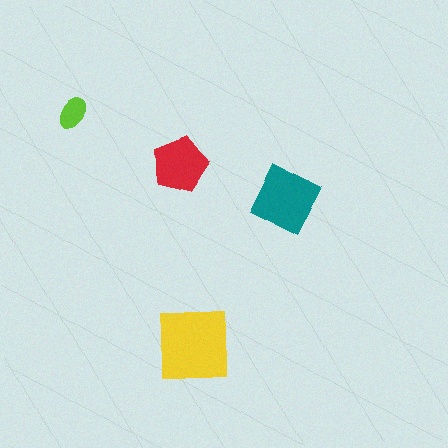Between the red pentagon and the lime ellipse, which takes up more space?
The red pentagon.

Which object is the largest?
The yellow square.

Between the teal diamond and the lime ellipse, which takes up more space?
The teal diamond.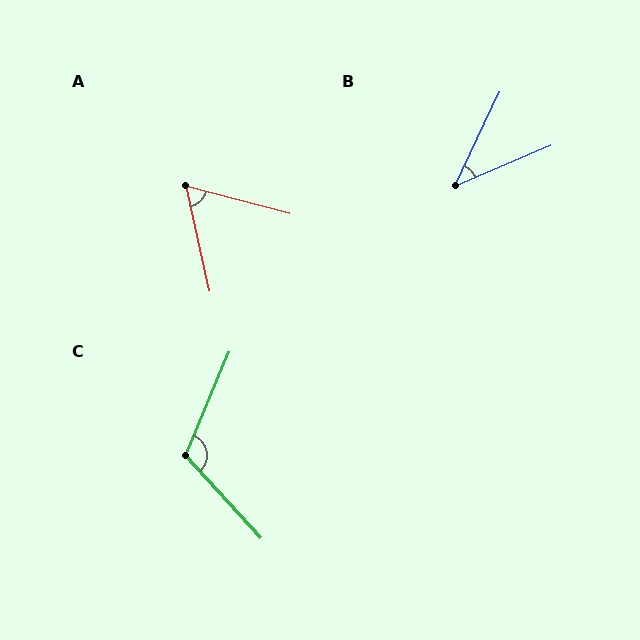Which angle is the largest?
C, at approximately 115 degrees.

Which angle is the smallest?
B, at approximately 42 degrees.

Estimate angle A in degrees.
Approximately 63 degrees.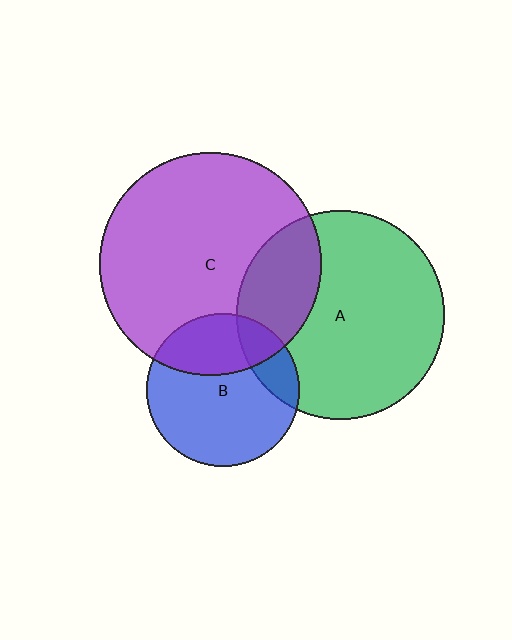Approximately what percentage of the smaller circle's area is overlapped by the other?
Approximately 30%.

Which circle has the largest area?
Circle C (purple).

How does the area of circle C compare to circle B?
Approximately 2.1 times.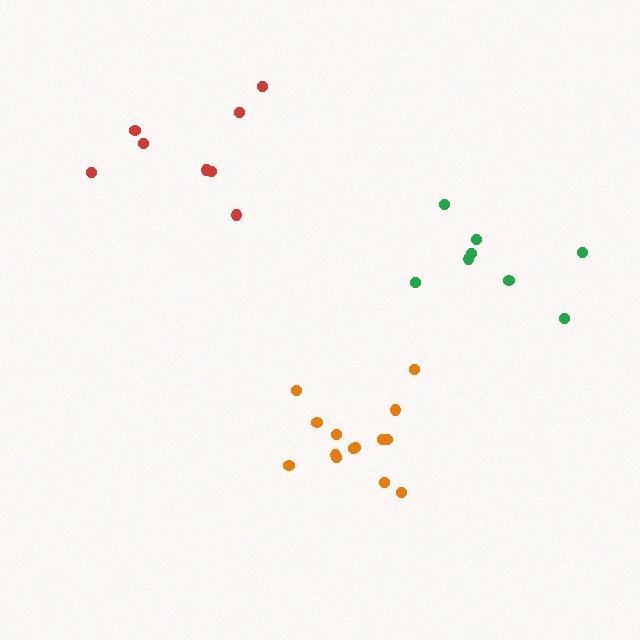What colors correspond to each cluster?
The clusters are colored: green, orange, red.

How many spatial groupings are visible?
There are 3 spatial groupings.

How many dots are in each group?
Group 1: 8 dots, Group 2: 14 dots, Group 3: 8 dots (30 total).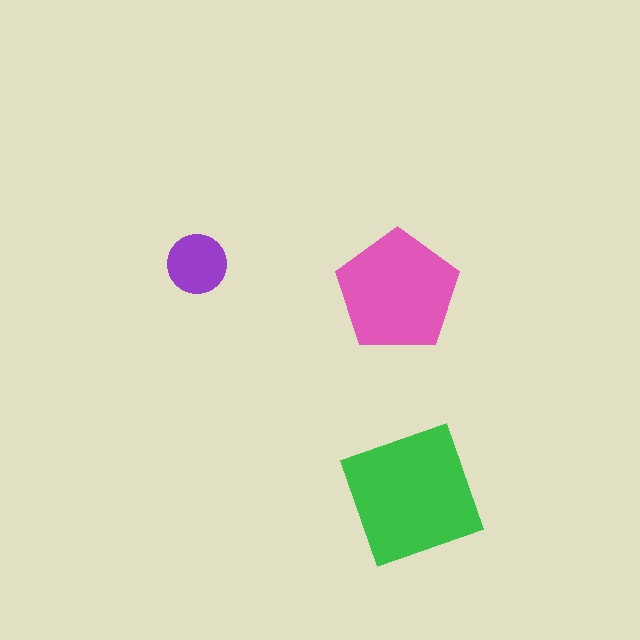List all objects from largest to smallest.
The green square, the pink pentagon, the purple circle.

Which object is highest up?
The purple circle is topmost.